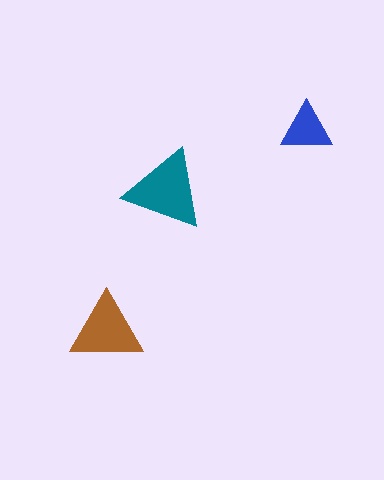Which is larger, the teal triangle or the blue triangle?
The teal one.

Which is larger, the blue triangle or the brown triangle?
The brown one.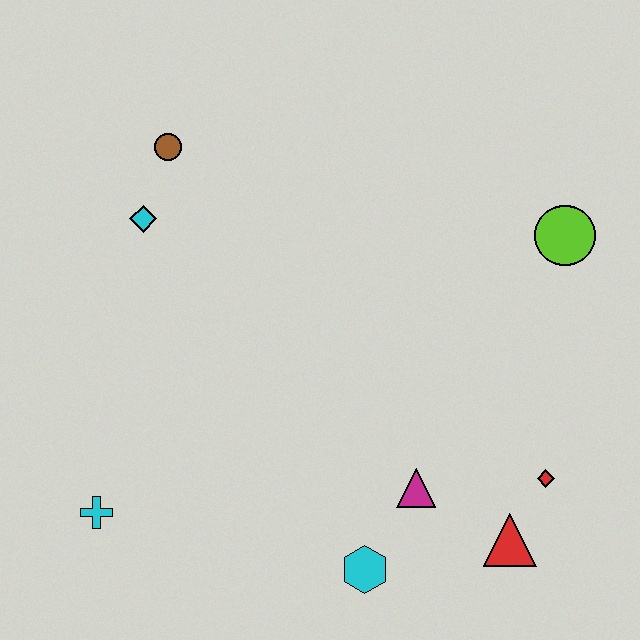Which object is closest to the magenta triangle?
The cyan hexagon is closest to the magenta triangle.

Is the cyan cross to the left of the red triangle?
Yes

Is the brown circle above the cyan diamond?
Yes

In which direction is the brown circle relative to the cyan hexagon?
The brown circle is above the cyan hexagon.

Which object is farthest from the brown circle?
The red triangle is farthest from the brown circle.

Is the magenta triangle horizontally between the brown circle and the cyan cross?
No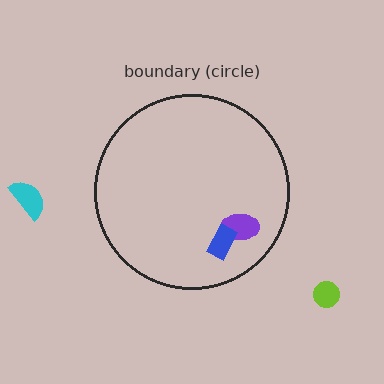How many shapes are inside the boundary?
2 inside, 2 outside.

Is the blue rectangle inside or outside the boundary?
Inside.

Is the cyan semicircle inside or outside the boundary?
Outside.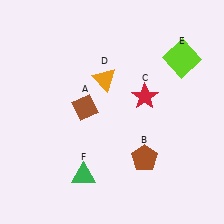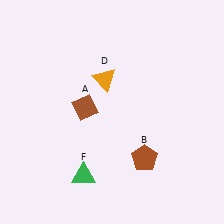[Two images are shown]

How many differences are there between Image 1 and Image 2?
There are 2 differences between the two images.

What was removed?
The red star (C), the lime square (E) were removed in Image 2.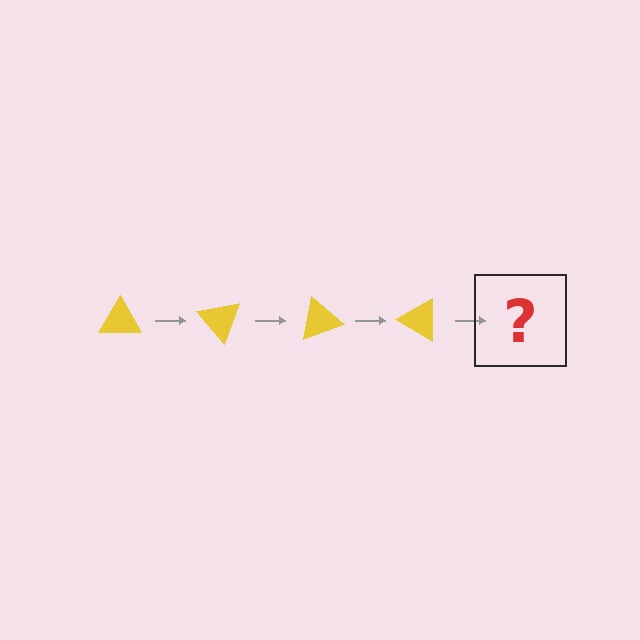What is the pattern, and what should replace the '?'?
The pattern is that the triangle rotates 50 degrees each step. The '?' should be a yellow triangle rotated 200 degrees.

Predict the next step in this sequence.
The next step is a yellow triangle rotated 200 degrees.